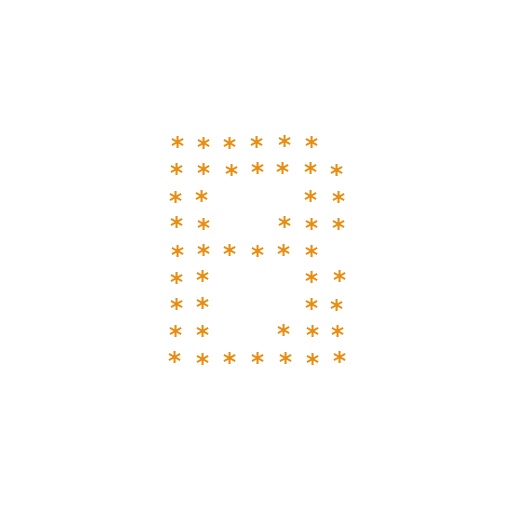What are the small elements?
The small elements are asterisks.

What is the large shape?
The large shape is the letter B.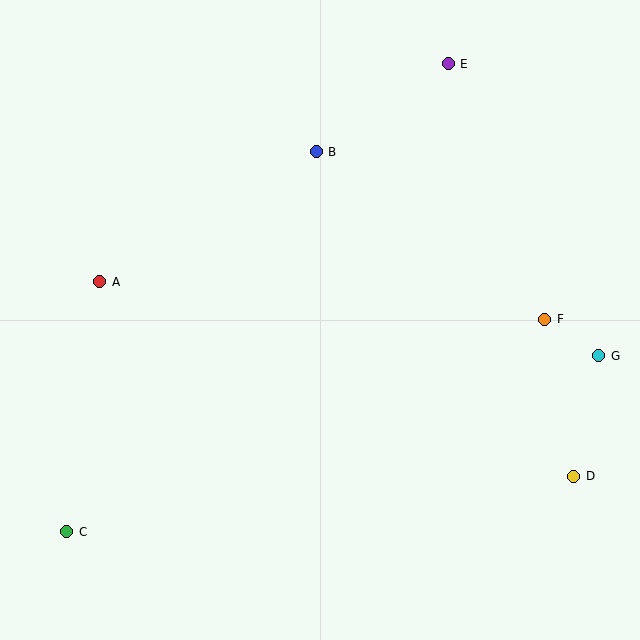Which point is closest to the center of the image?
Point B at (316, 152) is closest to the center.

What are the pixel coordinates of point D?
Point D is at (574, 476).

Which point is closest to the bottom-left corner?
Point C is closest to the bottom-left corner.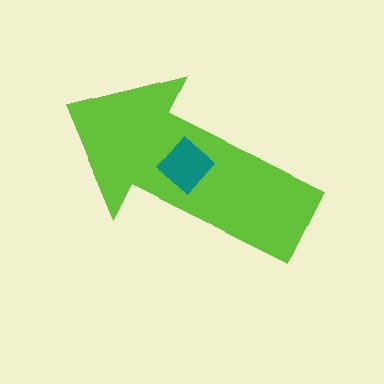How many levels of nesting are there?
2.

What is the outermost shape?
The lime arrow.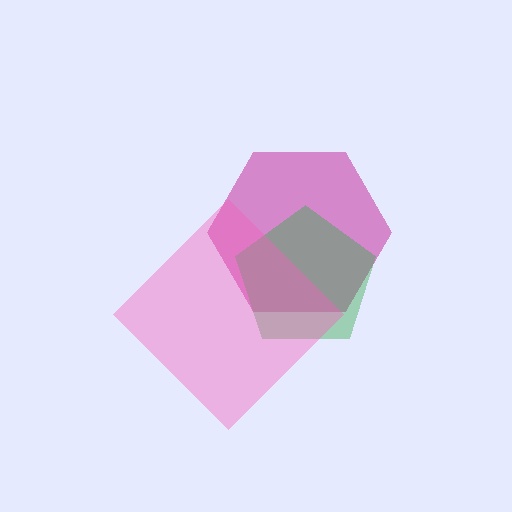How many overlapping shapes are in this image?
There are 3 overlapping shapes in the image.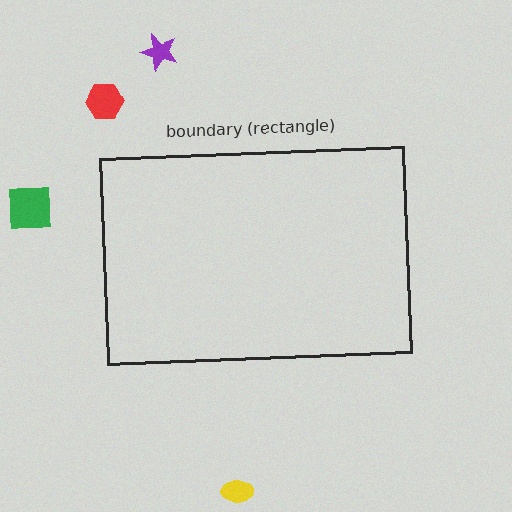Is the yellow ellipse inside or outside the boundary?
Outside.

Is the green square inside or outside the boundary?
Outside.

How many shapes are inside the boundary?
0 inside, 4 outside.